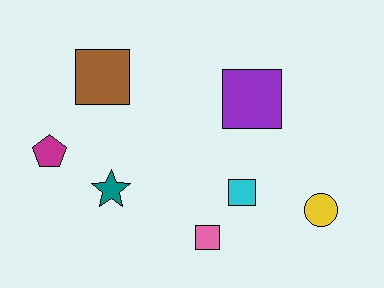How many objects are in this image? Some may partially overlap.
There are 7 objects.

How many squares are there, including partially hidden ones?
There are 4 squares.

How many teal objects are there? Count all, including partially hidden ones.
There is 1 teal object.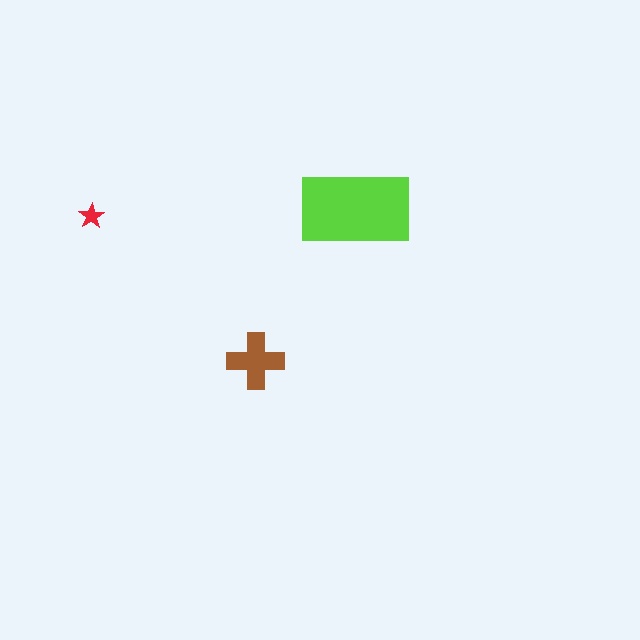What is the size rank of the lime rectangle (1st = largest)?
1st.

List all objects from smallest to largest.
The red star, the brown cross, the lime rectangle.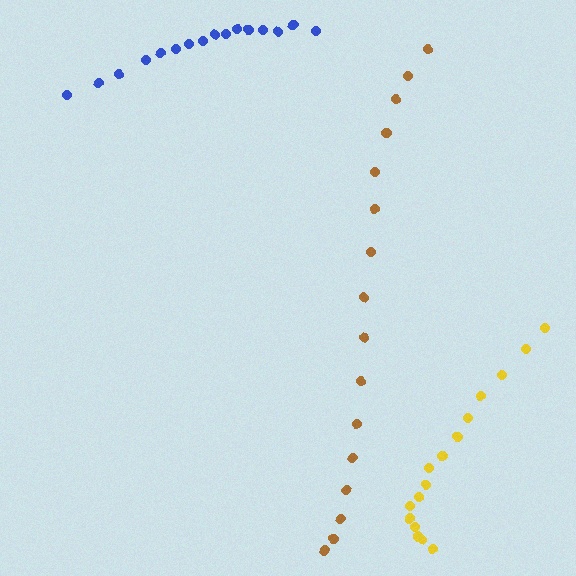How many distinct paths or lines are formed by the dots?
There are 3 distinct paths.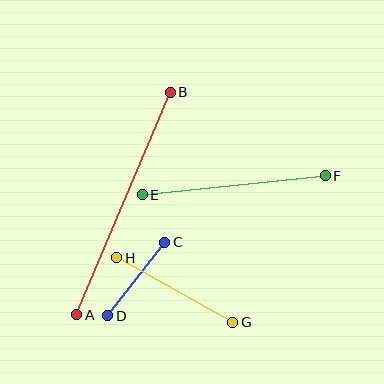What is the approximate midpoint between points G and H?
The midpoint is at approximately (175, 290) pixels.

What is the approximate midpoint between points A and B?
The midpoint is at approximately (123, 204) pixels.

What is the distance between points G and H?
The distance is approximately 133 pixels.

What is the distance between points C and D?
The distance is approximately 93 pixels.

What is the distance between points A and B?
The distance is approximately 241 pixels.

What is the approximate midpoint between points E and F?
The midpoint is at approximately (234, 185) pixels.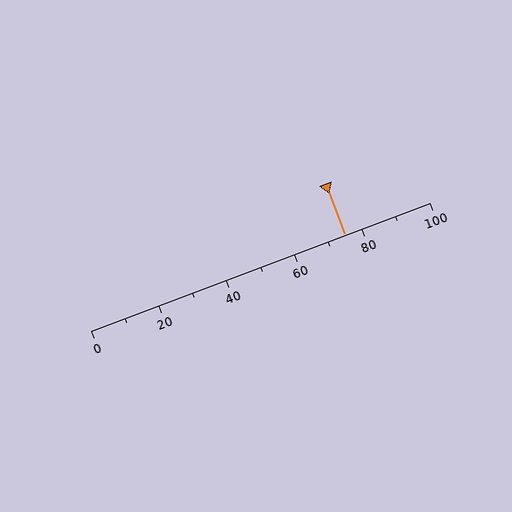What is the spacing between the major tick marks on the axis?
The major ticks are spaced 20 apart.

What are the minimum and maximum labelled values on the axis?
The axis runs from 0 to 100.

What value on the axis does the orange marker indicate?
The marker indicates approximately 75.